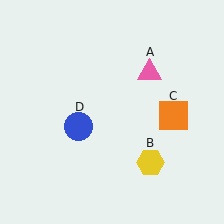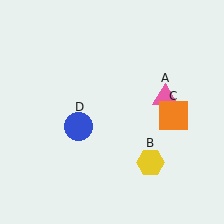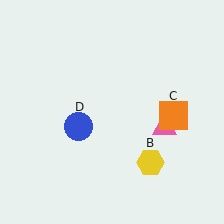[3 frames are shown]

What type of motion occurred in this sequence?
The pink triangle (object A) rotated clockwise around the center of the scene.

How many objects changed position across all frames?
1 object changed position: pink triangle (object A).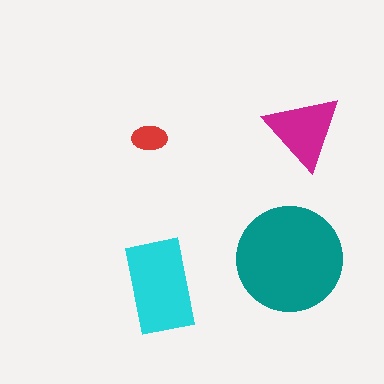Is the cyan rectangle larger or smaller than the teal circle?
Smaller.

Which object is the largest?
The teal circle.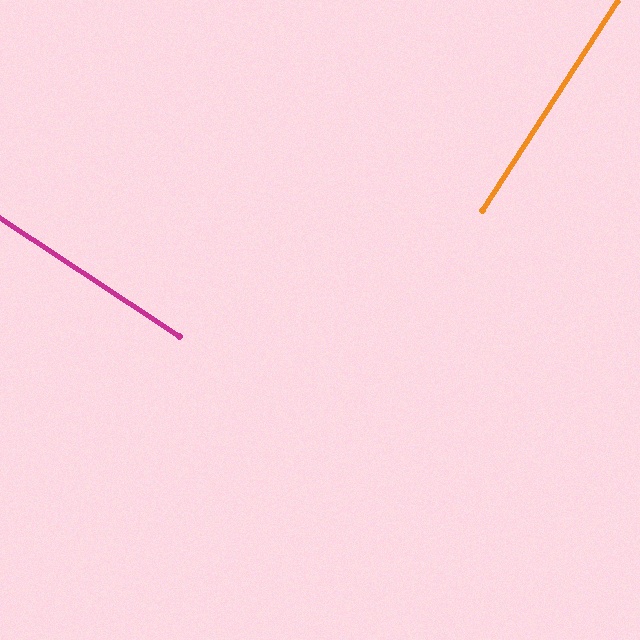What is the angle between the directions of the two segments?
Approximately 89 degrees.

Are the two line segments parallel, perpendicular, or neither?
Perpendicular — they meet at approximately 89°.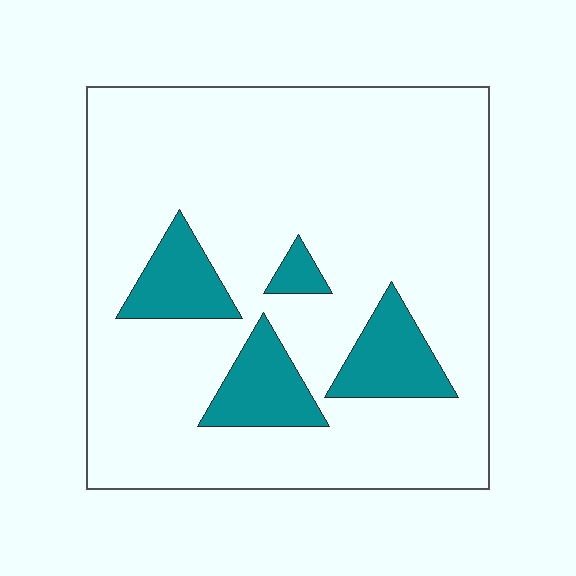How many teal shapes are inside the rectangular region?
4.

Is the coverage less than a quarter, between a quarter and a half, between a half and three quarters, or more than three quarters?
Less than a quarter.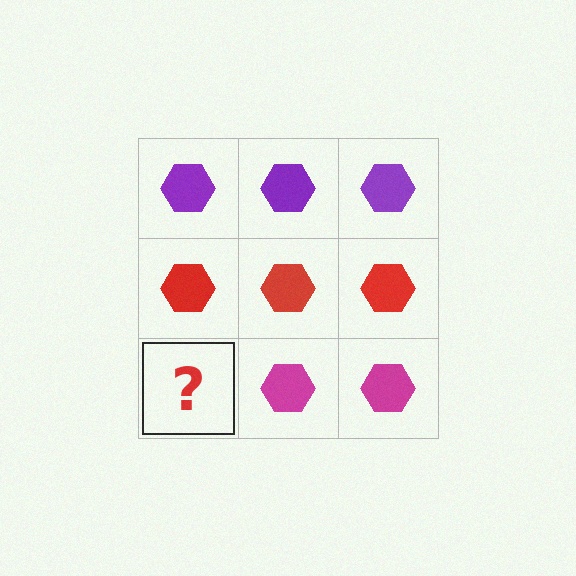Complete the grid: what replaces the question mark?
The question mark should be replaced with a magenta hexagon.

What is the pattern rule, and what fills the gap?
The rule is that each row has a consistent color. The gap should be filled with a magenta hexagon.